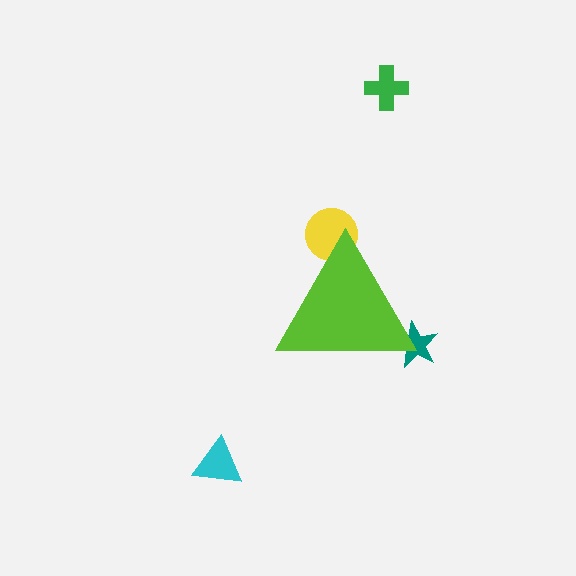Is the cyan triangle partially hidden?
No, the cyan triangle is fully visible.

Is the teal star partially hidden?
Yes, the teal star is partially hidden behind the lime triangle.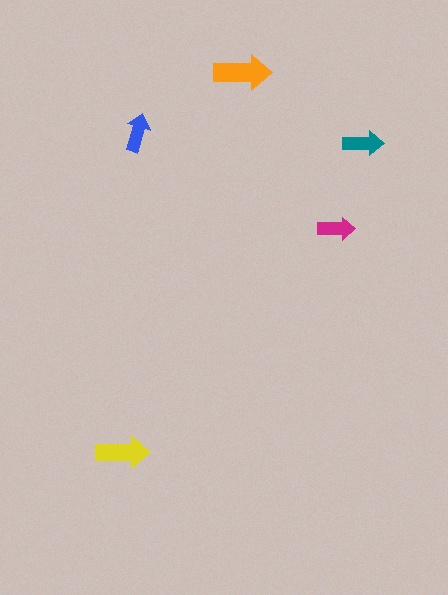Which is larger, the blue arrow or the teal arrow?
The teal one.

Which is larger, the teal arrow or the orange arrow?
The orange one.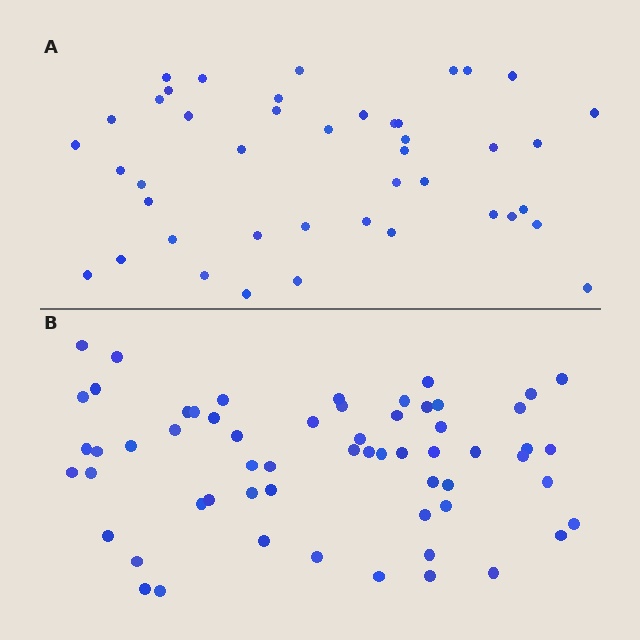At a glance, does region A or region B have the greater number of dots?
Region B (the bottom region) has more dots.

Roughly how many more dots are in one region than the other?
Region B has approximately 15 more dots than region A.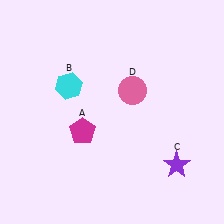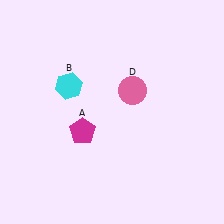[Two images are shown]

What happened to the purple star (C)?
The purple star (C) was removed in Image 2. It was in the bottom-right area of Image 1.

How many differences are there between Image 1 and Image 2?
There is 1 difference between the two images.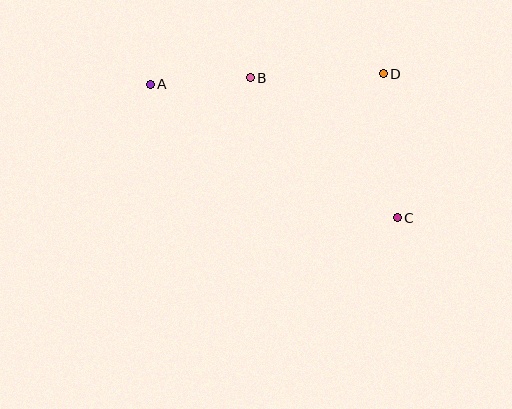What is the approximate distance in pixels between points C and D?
The distance between C and D is approximately 145 pixels.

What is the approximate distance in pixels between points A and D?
The distance between A and D is approximately 233 pixels.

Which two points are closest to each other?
Points A and B are closest to each other.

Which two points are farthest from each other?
Points A and C are farthest from each other.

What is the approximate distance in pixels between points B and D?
The distance between B and D is approximately 133 pixels.